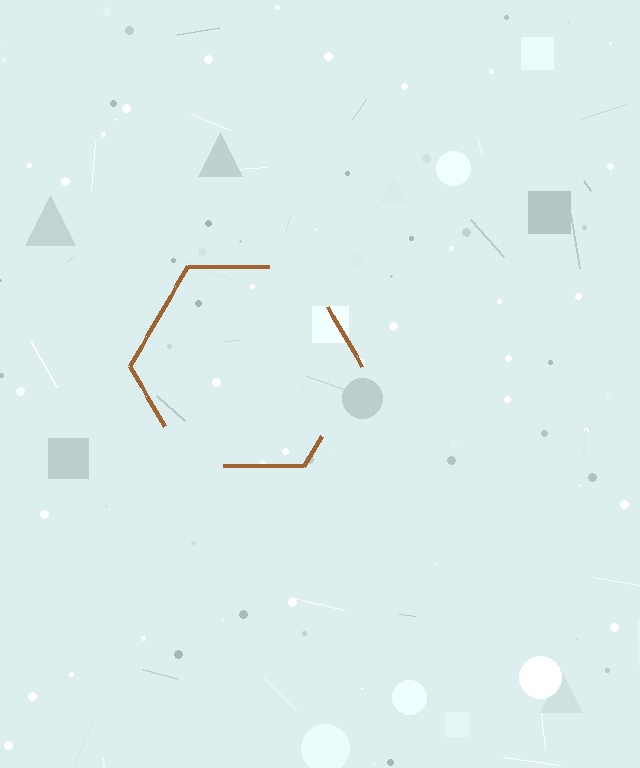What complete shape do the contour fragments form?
The contour fragments form a hexagon.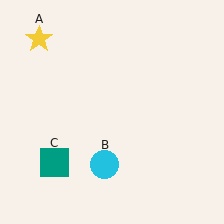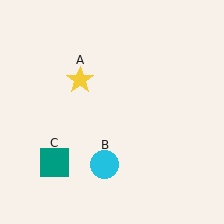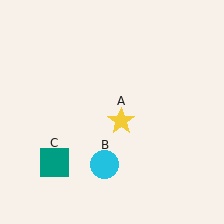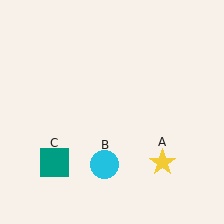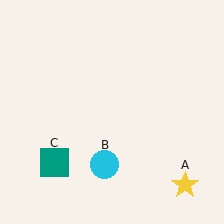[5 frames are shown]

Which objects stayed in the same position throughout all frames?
Cyan circle (object B) and teal square (object C) remained stationary.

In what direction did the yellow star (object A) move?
The yellow star (object A) moved down and to the right.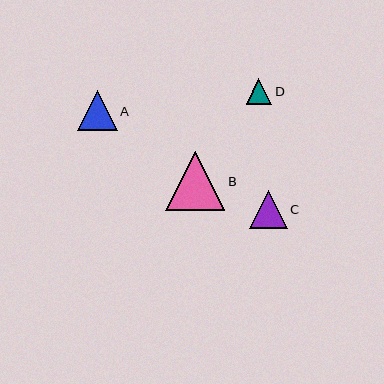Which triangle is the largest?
Triangle B is the largest with a size of approximately 59 pixels.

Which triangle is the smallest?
Triangle D is the smallest with a size of approximately 26 pixels.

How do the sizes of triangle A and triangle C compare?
Triangle A and triangle C are approximately the same size.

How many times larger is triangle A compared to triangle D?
Triangle A is approximately 1.6 times the size of triangle D.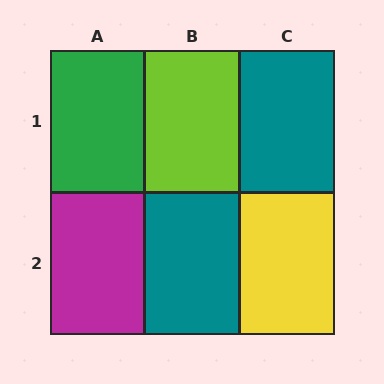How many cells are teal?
2 cells are teal.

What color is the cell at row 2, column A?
Magenta.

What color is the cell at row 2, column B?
Teal.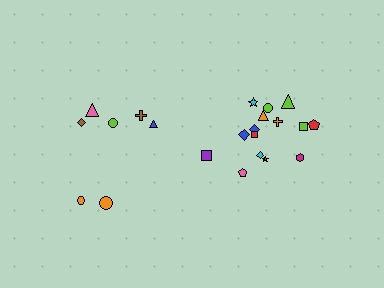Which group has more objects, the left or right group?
The right group.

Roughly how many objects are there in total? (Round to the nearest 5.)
Roughly 20 objects in total.